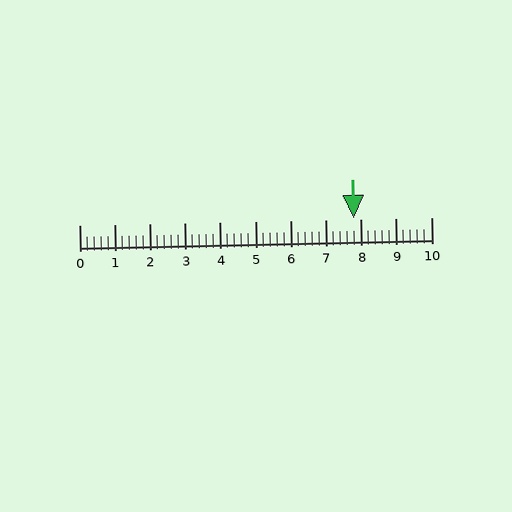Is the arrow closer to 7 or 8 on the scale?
The arrow is closer to 8.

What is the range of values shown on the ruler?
The ruler shows values from 0 to 10.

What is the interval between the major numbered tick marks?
The major tick marks are spaced 1 units apart.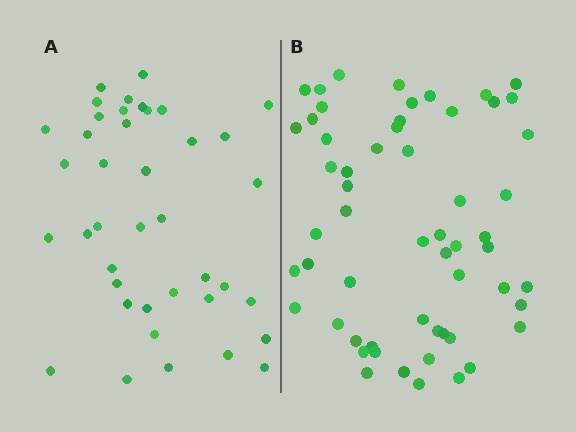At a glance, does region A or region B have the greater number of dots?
Region B (the right region) has more dots.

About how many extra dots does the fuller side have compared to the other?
Region B has approximately 15 more dots than region A.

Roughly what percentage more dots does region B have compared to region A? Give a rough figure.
About 40% more.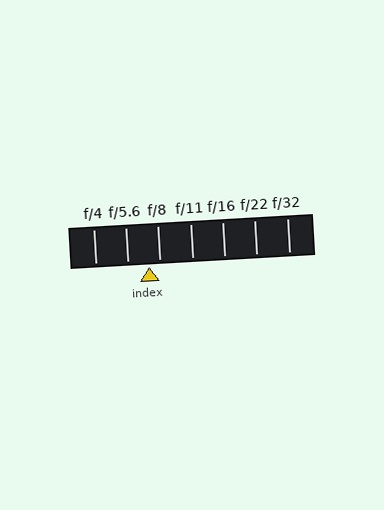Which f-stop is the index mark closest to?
The index mark is closest to f/8.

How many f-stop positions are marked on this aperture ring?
There are 7 f-stop positions marked.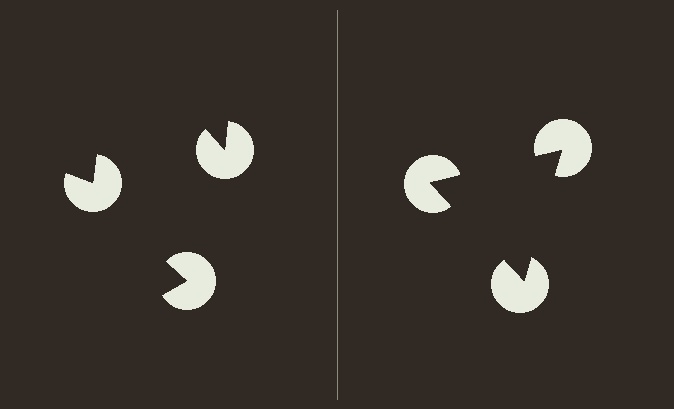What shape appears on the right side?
An illusory triangle.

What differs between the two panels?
The pac-man discs are positioned identically on both sides; only the wedge orientations differ. On the right they align to a triangle; on the left they are misaligned.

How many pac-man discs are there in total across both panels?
6 — 3 on each side.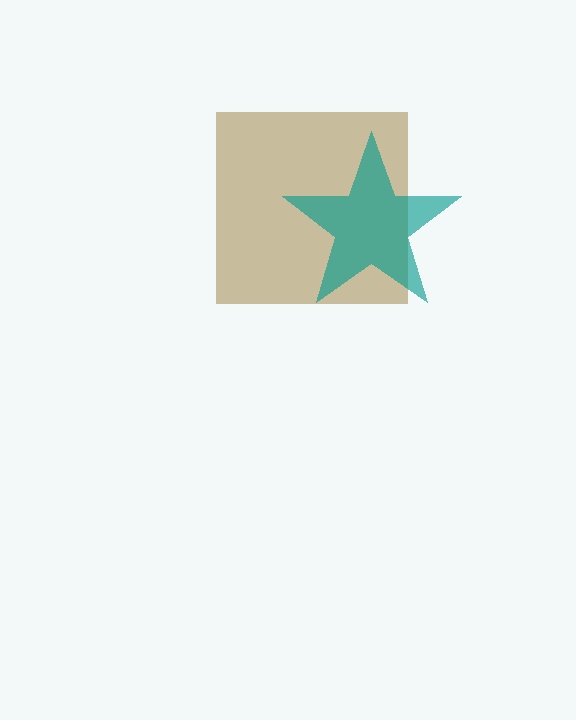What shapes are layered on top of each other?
The layered shapes are: a brown square, a teal star.